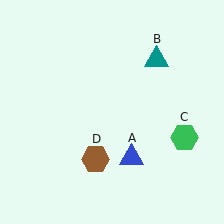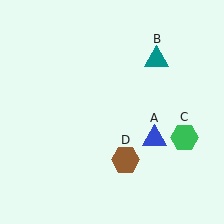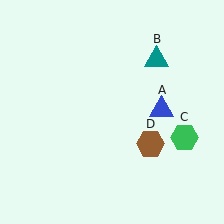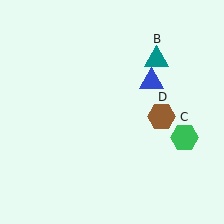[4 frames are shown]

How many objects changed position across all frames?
2 objects changed position: blue triangle (object A), brown hexagon (object D).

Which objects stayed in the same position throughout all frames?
Teal triangle (object B) and green hexagon (object C) remained stationary.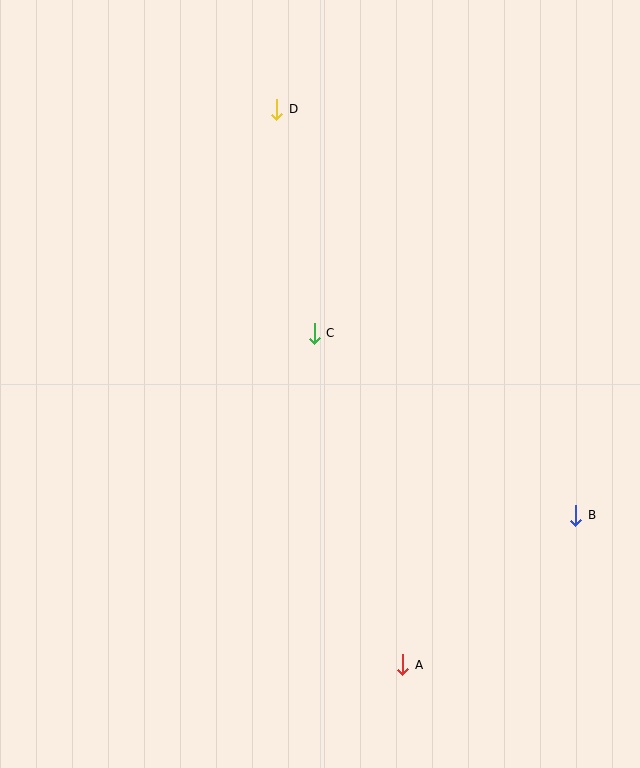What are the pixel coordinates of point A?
Point A is at (403, 665).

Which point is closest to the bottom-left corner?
Point A is closest to the bottom-left corner.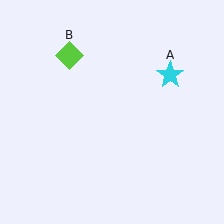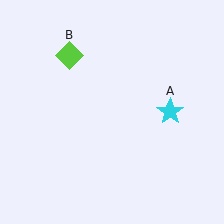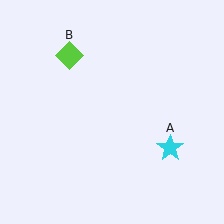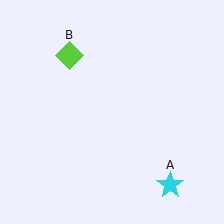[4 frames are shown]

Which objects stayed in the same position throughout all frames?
Lime diamond (object B) remained stationary.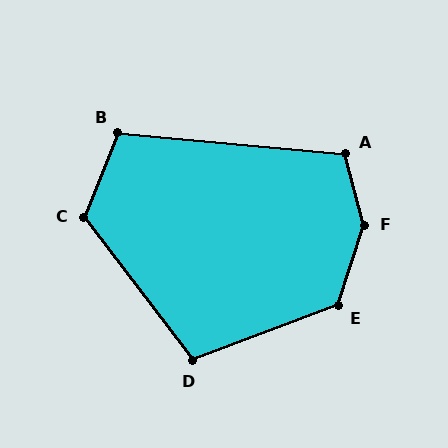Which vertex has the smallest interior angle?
B, at approximately 106 degrees.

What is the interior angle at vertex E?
Approximately 129 degrees (obtuse).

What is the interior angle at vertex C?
Approximately 121 degrees (obtuse).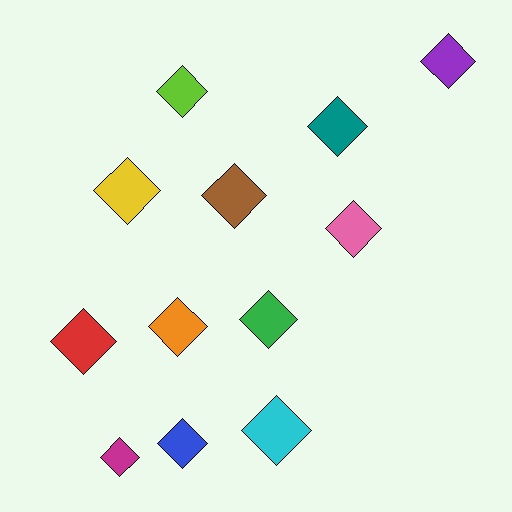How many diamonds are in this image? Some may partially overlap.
There are 12 diamonds.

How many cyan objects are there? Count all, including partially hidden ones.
There is 1 cyan object.